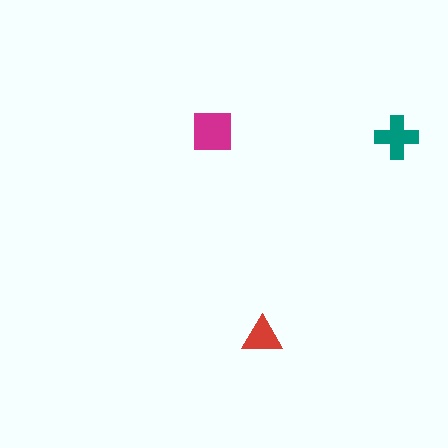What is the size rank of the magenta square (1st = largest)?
1st.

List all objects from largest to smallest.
The magenta square, the teal cross, the red triangle.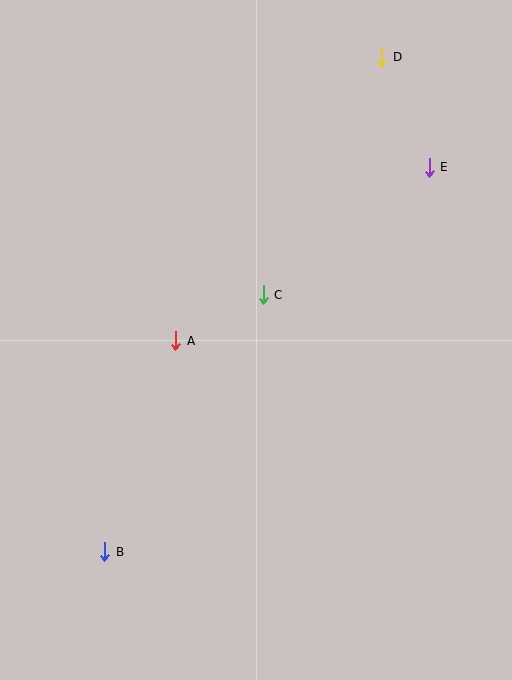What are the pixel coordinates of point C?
Point C is at (263, 295).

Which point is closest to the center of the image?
Point C at (263, 295) is closest to the center.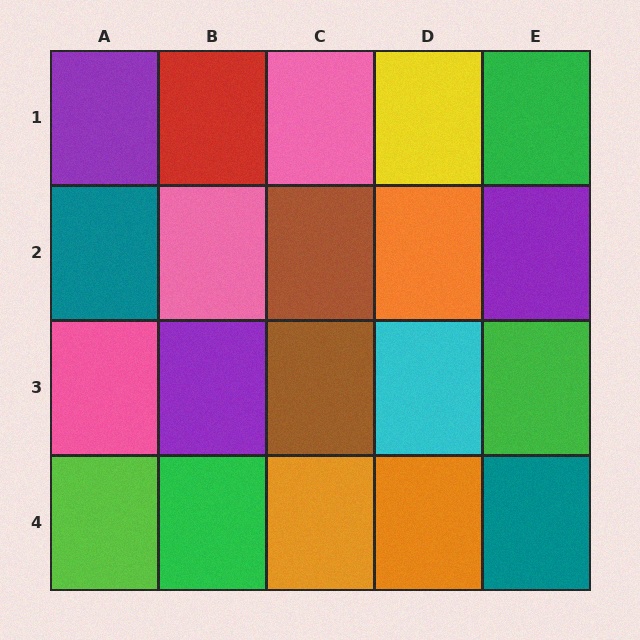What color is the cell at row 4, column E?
Teal.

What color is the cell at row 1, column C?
Pink.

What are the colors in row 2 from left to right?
Teal, pink, brown, orange, purple.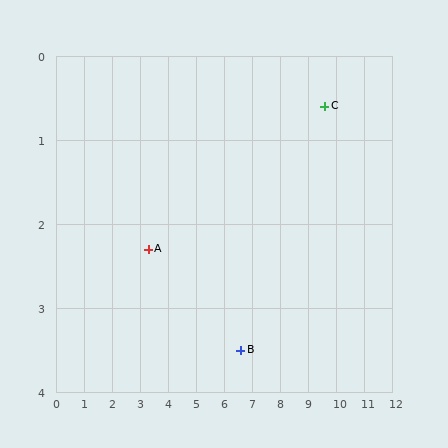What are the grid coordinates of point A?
Point A is at approximately (3.3, 2.3).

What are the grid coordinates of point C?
Point C is at approximately (9.6, 0.6).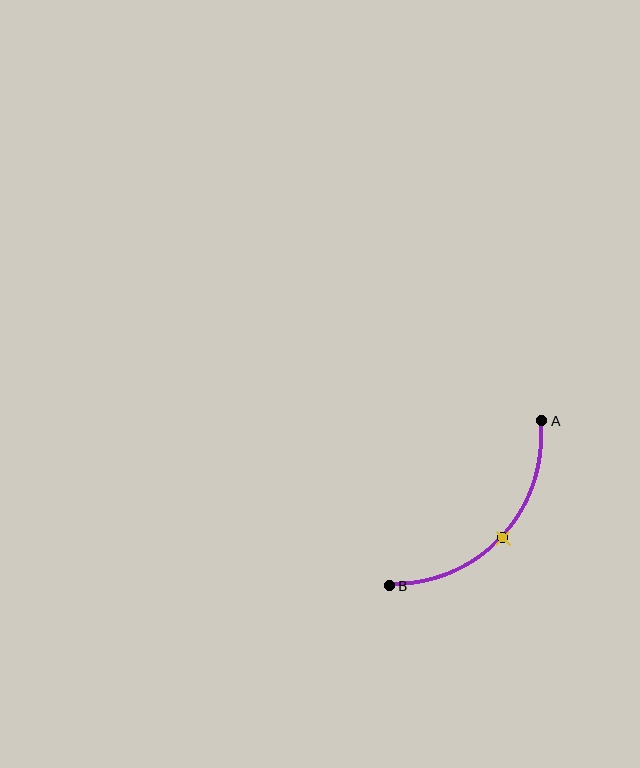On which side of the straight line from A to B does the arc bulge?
The arc bulges below and to the right of the straight line connecting A and B.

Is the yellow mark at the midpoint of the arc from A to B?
Yes. The yellow mark lies on the arc at equal arc-length from both A and B — it is the arc midpoint.